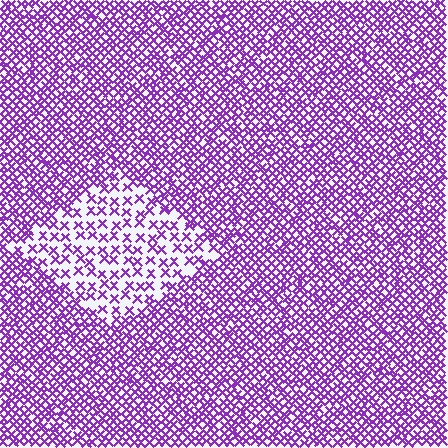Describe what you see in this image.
The image contains small purple elements arranged at two different densities. A diamond-shaped region is visible where the elements are less densely packed than the surrounding area.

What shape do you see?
I see a diamond.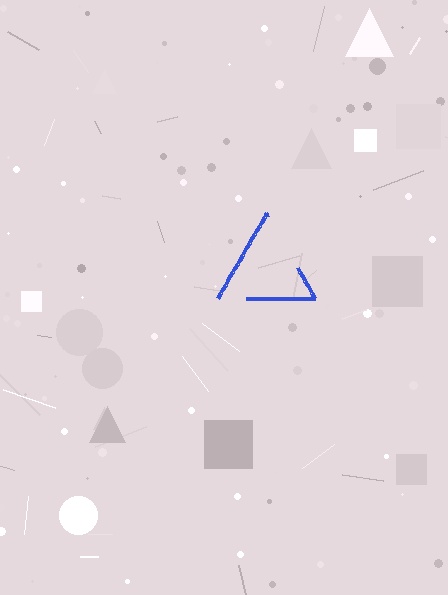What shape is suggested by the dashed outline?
The dashed outline suggests a triangle.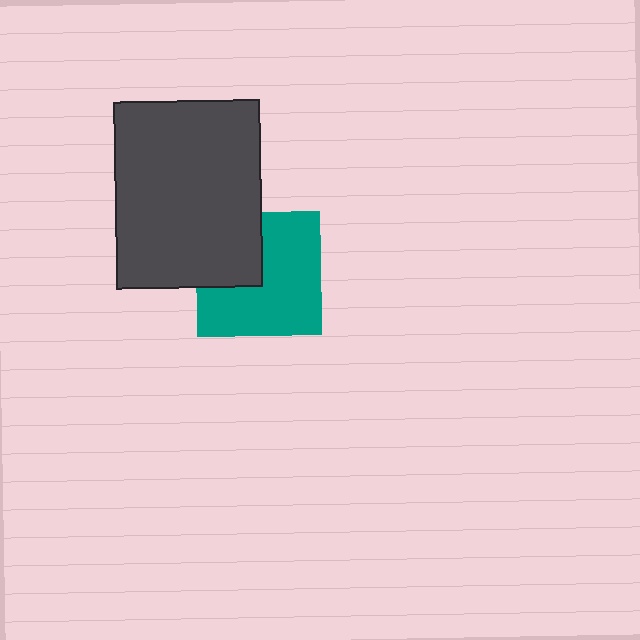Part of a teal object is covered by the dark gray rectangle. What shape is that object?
It is a square.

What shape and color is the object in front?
The object in front is a dark gray rectangle.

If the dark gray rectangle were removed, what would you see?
You would see the complete teal square.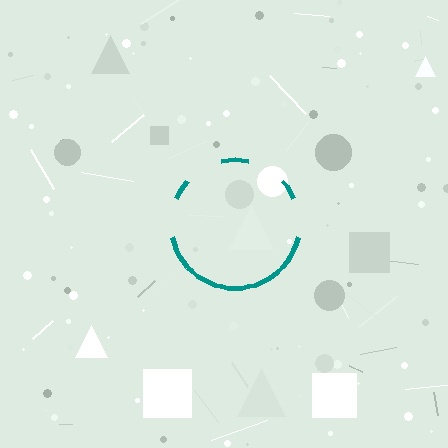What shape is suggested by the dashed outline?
The dashed outline suggests a circle.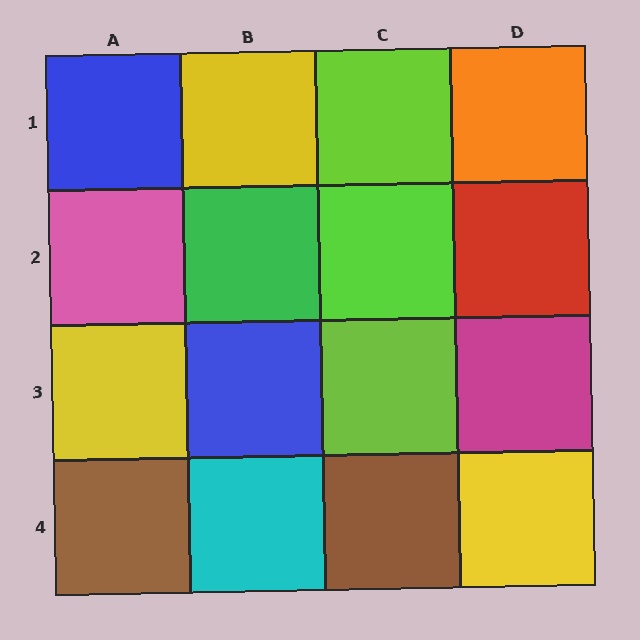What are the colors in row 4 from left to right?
Brown, cyan, brown, yellow.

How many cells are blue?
2 cells are blue.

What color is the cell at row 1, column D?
Orange.